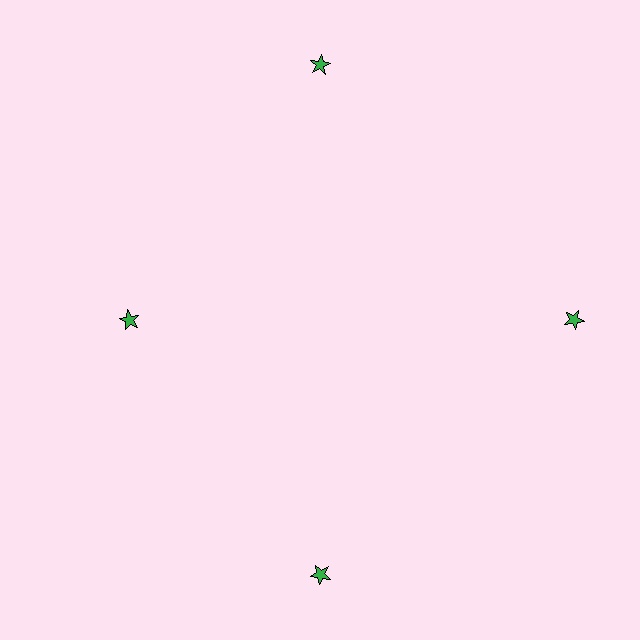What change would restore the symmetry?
The symmetry would be restored by moving it outward, back onto the ring so that all 4 stars sit at equal angles and equal distance from the center.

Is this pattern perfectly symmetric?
No. The 4 green stars are arranged in a ring, but one element near the 9 o'clock position is pulled inward toward the center, breaking the 4-fold rotational symmetry.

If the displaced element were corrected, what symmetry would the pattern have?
It would have 4-fold rotational symmetry — the pattern would map onto itself every 90 degrees.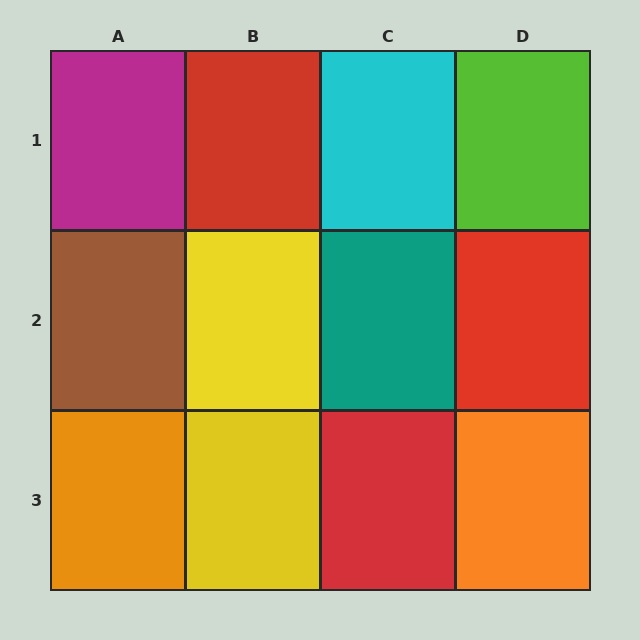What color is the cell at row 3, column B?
Yellow.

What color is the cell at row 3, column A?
Orange.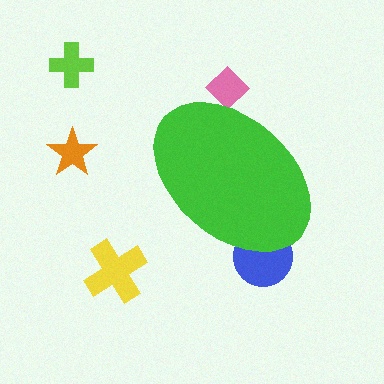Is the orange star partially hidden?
No, the orange star is fully visible.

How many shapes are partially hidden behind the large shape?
2 shapes are partially hidden.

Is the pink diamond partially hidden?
Yes, the pink diamond is partially hidden behind the green ellipse.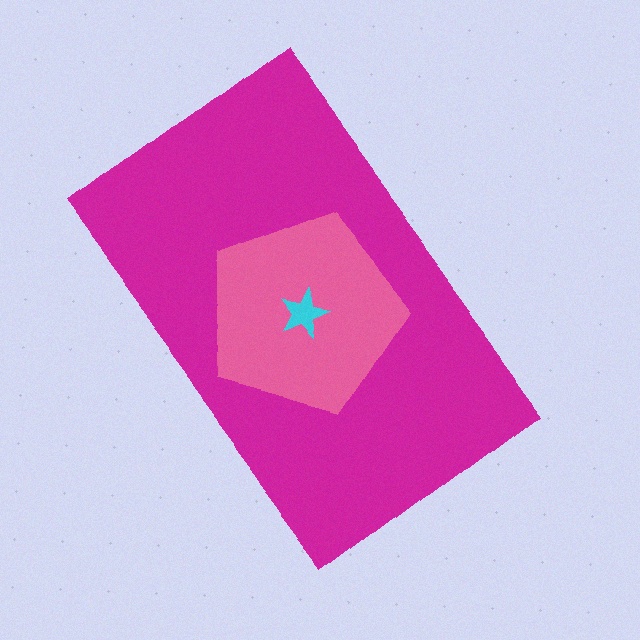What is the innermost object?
The cyan star.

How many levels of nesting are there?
3.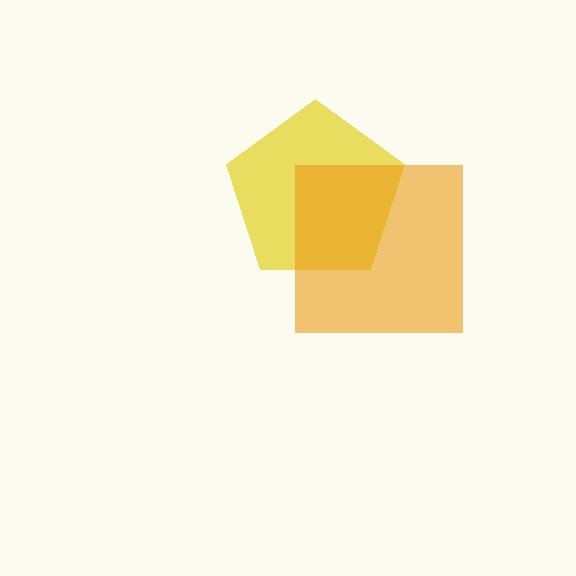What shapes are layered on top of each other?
The layered shapes are: a yellow pentagon, an orange square.